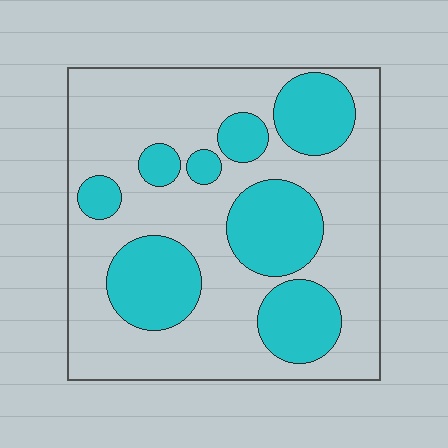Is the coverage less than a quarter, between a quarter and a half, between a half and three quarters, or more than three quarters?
Between a quarter and a half.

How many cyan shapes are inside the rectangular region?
8.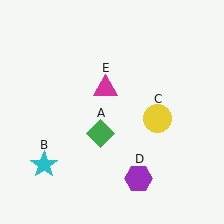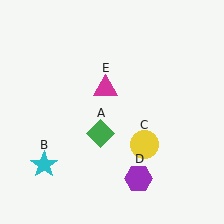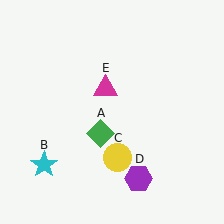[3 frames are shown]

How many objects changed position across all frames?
1 object changed position: yellow circle (object C).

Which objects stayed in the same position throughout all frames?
Green diamond (object A) and cyan star (object B) and purple hexagon (object D) and magenta triangle (object E) remained stationary.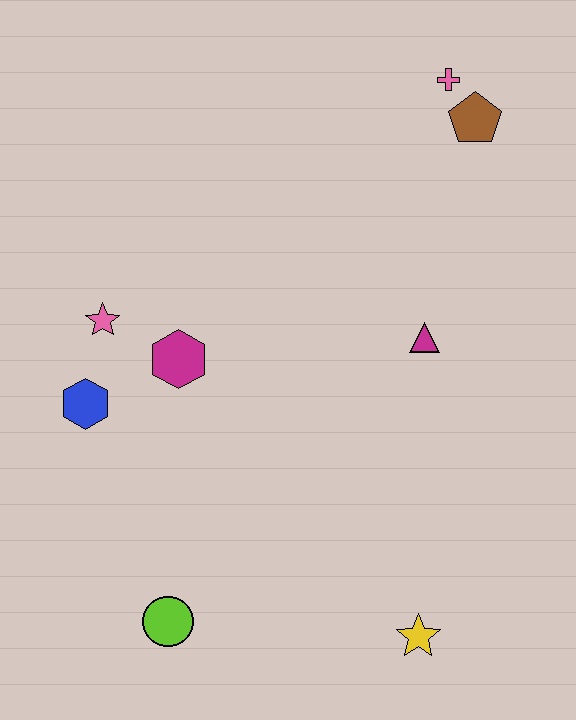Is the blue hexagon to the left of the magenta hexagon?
Yes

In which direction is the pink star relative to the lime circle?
The pink star is above the lime circle.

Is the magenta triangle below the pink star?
Yes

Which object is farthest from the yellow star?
The pink cross is farthest from the yellow star.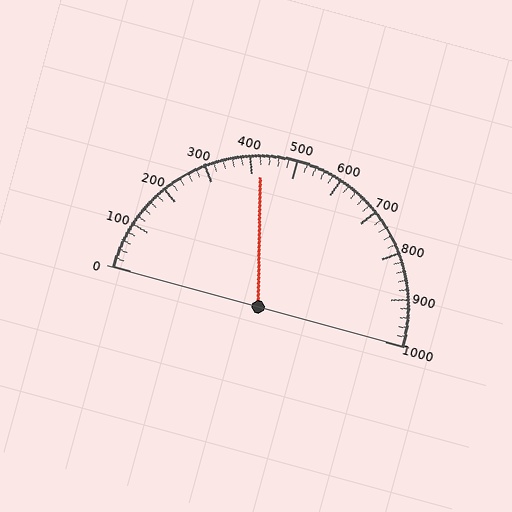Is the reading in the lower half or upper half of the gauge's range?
The reading is in the lower half of the range (0 to 1000).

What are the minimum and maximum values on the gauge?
The gauge ranges from 0 to 1000.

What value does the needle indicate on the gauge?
The needle indicates approximately 420.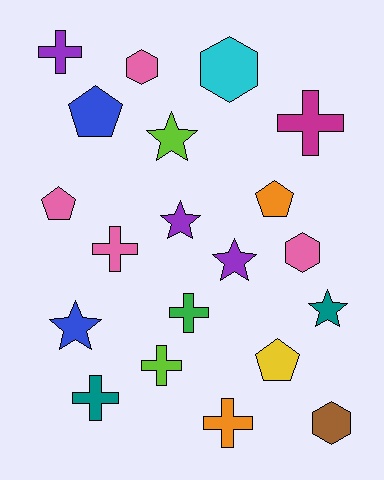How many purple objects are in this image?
There are 3 purple objects.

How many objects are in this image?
There are 20 objects.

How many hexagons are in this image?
There are 4 hexagons.